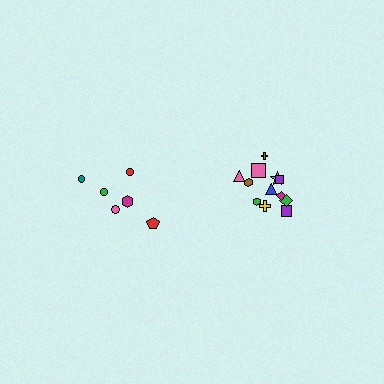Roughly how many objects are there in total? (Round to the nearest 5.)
Roughly 20 objects in total.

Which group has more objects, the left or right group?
The right group.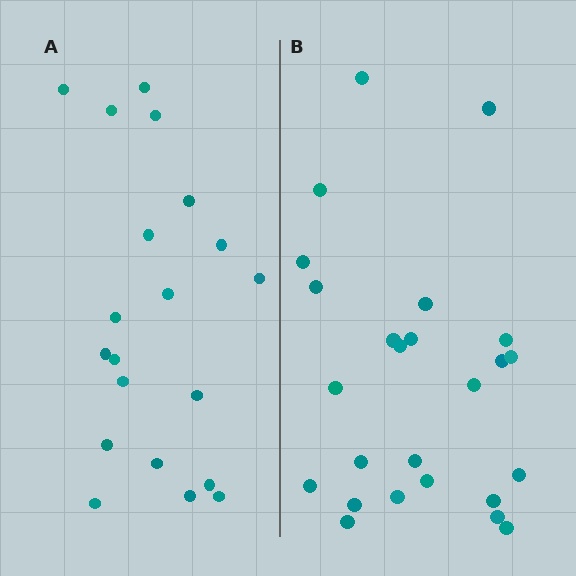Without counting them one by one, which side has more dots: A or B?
Region B (the right region) has more dots.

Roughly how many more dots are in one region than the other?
Region B has about 5 more dots than region A.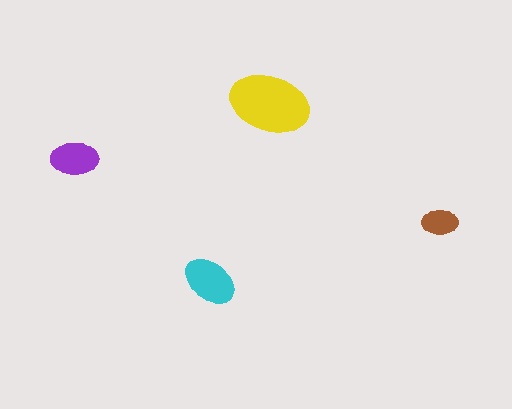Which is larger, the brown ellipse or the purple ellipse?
The purple one.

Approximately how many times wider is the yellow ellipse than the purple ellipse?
About 1.5 times wider.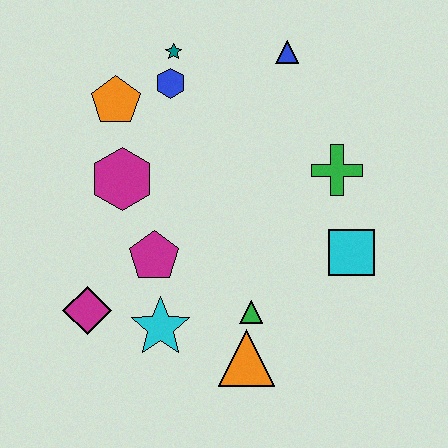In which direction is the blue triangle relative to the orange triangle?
The blue triangle is above the orange triangle.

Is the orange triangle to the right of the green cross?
No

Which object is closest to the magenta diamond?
The cyan star is closest to the magenta diamond.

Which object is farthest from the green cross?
The magenta diamond is farthest from the green cross.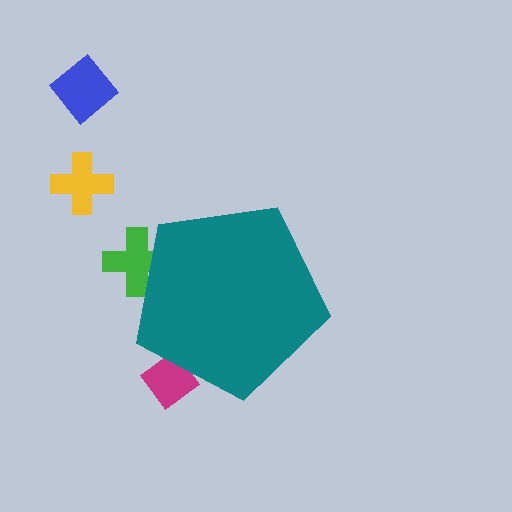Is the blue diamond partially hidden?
No, the blue diamond is fully visible.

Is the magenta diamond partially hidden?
Yes, the magenta diamond is partially hidden behind the teal pentagon.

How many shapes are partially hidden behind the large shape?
2 shapes are partially hidden.